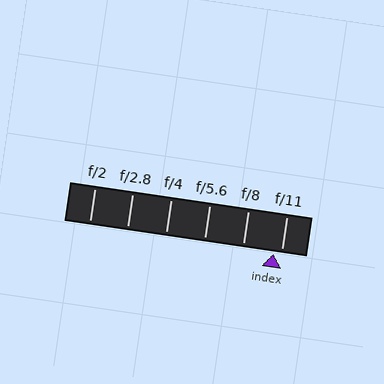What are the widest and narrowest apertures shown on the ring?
The widest aperture shown is f/2 and the narrowest is f/11.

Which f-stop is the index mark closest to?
The index mark is closest to f/11.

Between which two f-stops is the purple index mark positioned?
The index mark is between f/8 and f/11.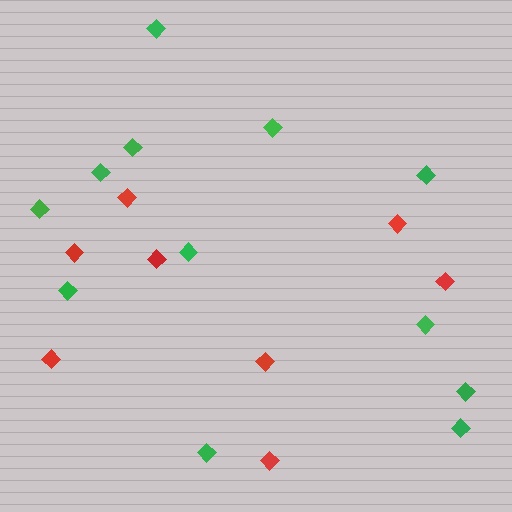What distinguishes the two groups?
There are 2 groups: one group of green diamonds (12) and one group of red diamonds (8).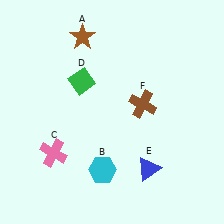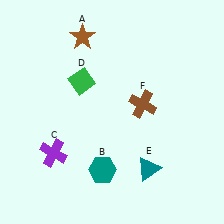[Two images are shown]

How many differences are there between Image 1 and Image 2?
There are 3 differences between the two images.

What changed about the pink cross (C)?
In Image 1, C is pink. In Image 2, it changed to purple.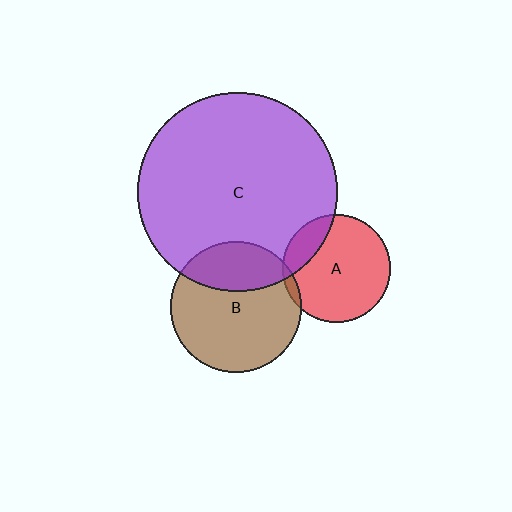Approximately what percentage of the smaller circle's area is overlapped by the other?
Approximately 30%.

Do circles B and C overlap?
Yes.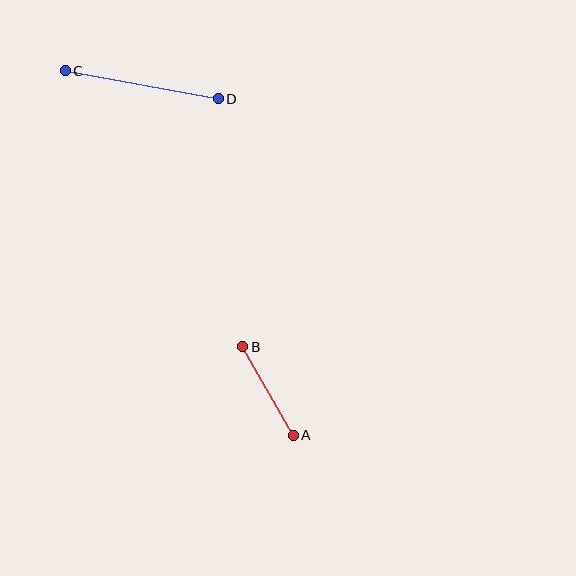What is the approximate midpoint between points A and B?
The midpoint is at approximately (268, 391) pixels.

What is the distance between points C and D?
The distance is approximately 156 pixels.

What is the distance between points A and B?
The distance is approximately 102 pixels.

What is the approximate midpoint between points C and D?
The midpoint is at approximately (142, 85) pixels.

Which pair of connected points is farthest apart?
Points C and D are farthest apart.